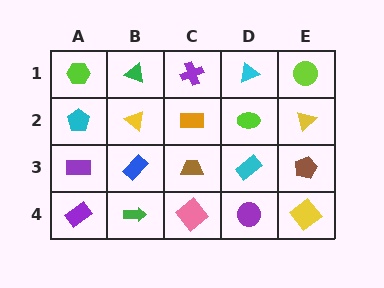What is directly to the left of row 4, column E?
A purple circle.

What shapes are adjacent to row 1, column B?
A yellow triangle (row 2, column B), a lime hexagon (row 1, column A), a purple cross (row 1, column C).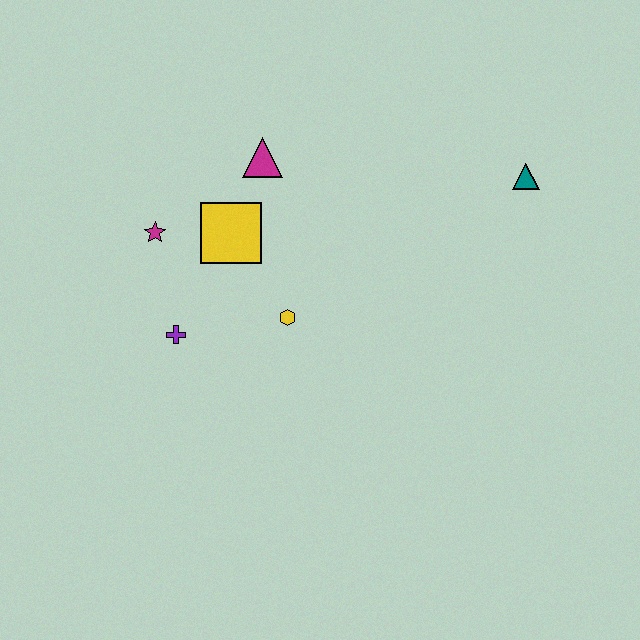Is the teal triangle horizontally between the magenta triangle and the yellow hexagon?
No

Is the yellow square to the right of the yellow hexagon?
No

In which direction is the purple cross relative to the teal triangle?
The purple cross is to the left of the teal triangle.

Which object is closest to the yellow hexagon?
The yellow square is closest to the yellow hexagon.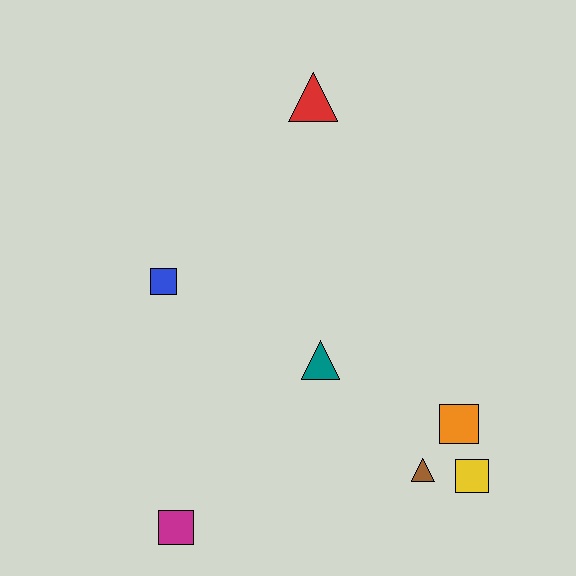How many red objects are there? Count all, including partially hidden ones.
There is 1 red object.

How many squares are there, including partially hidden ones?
There are 4 squares.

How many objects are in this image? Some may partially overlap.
There are 7 objects.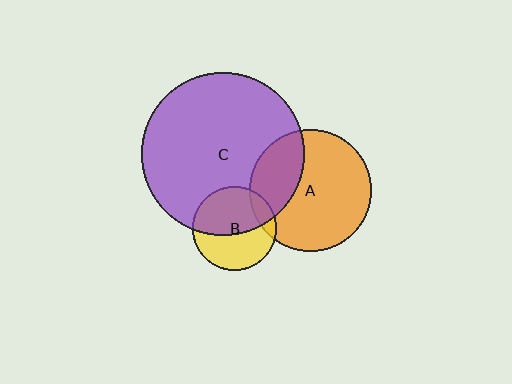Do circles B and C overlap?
Yes.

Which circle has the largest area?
Circle C (purple).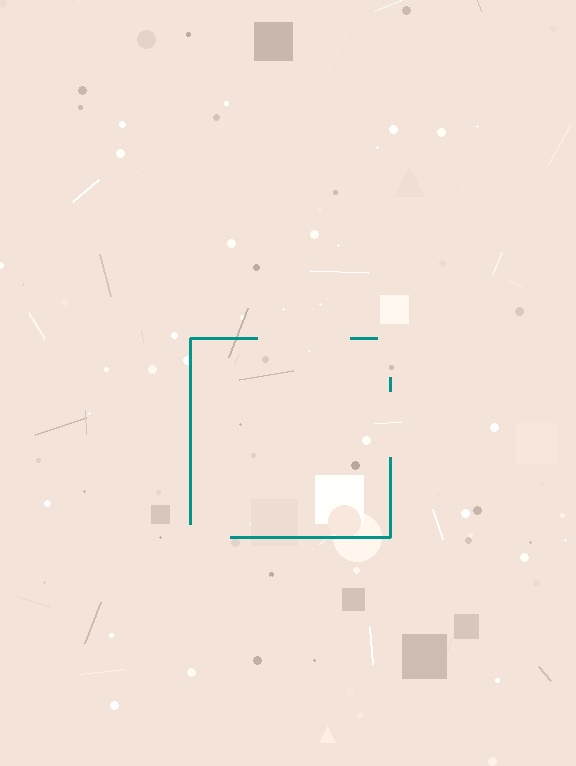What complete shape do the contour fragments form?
The contour fragments form a square.